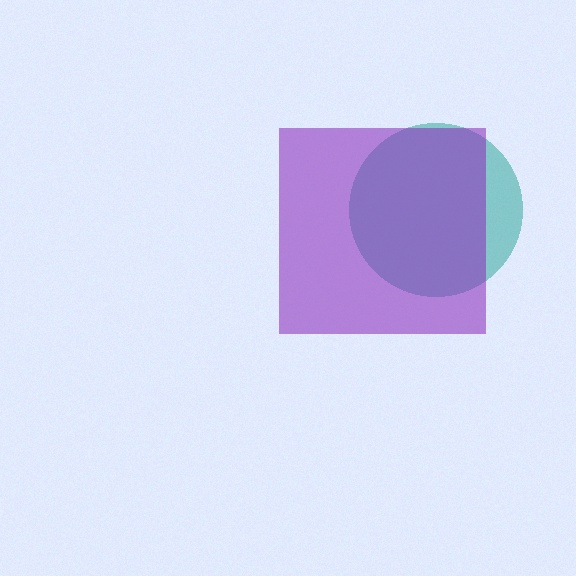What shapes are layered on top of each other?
The layered shapes are: a teal circle, a purple square.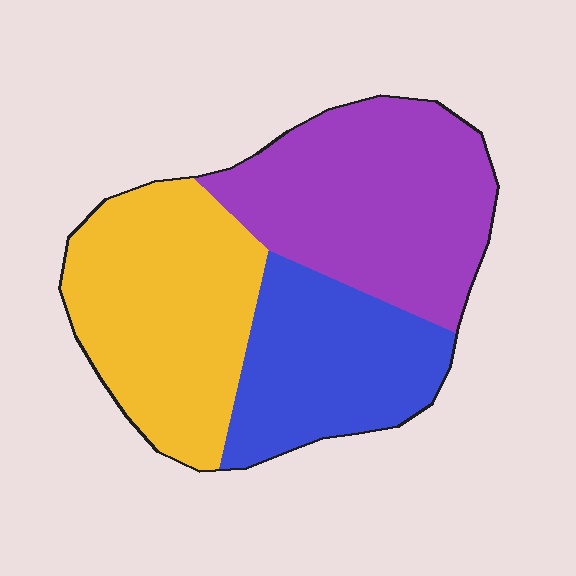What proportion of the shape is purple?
Purple covers roughly 40% of the shape.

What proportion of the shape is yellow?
Yellow takes up about three eighths (3/8) of the shape.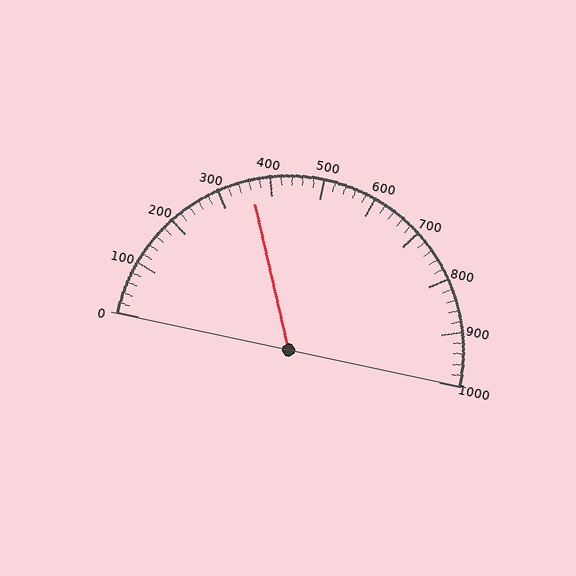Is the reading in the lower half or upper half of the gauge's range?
The reading is in the lower half of the range (0 to 1000).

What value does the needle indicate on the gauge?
The needle indicates approximately 360.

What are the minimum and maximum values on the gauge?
The gauge ranges from 0 to 1000.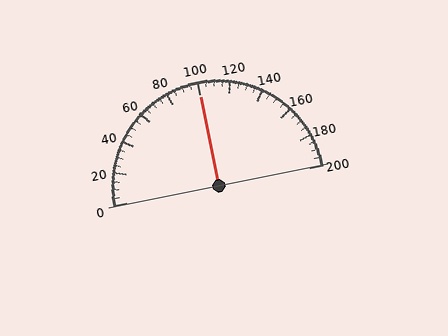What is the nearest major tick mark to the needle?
The nearest major tick mark is 100.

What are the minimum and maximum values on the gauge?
The gauge ranges from 0 to 200.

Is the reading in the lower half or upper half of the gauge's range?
The reading is in the upper half of the range (0 to 200).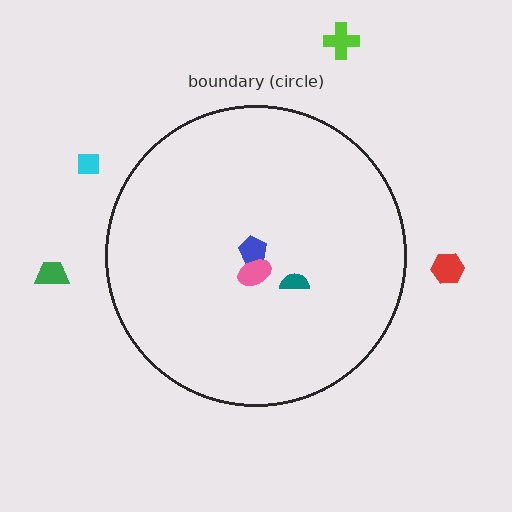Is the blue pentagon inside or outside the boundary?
Inside.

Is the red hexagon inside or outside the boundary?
Outside.